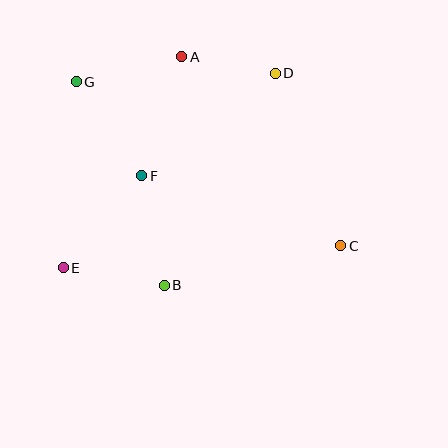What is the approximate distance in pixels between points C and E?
The distance between C and E is approximately 278 pixels.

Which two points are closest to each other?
Points A and D are closest to each other.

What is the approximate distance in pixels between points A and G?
The distance between A and G is approximately 108 pixels.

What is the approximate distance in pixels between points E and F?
The distance between E and F is approximately 121 pixels.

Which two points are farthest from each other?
Points C and G are farthest from each other.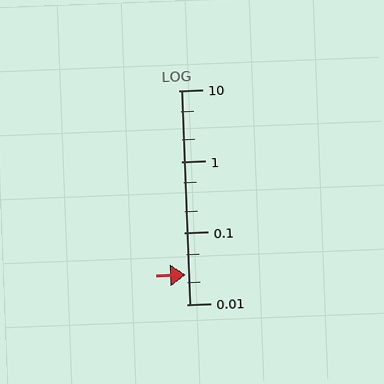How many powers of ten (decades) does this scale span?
The scale spans 3 decades, from 0.01 to 10.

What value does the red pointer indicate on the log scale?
The pointer indicates approximately 0.026.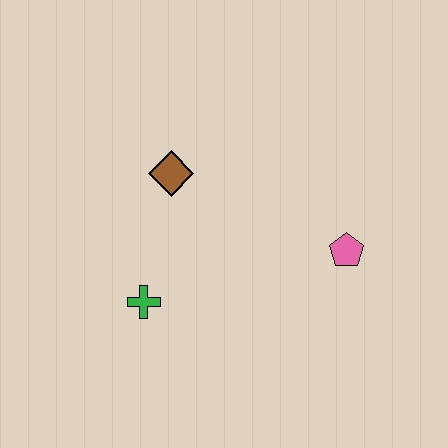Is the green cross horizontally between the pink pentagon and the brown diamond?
No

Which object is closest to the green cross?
The brown diamond is closest to the green cross.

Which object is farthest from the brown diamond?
The pink pentagon is farthest from the brown diamond.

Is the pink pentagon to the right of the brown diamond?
Yes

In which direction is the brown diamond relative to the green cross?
The brown diamond is above the green cross.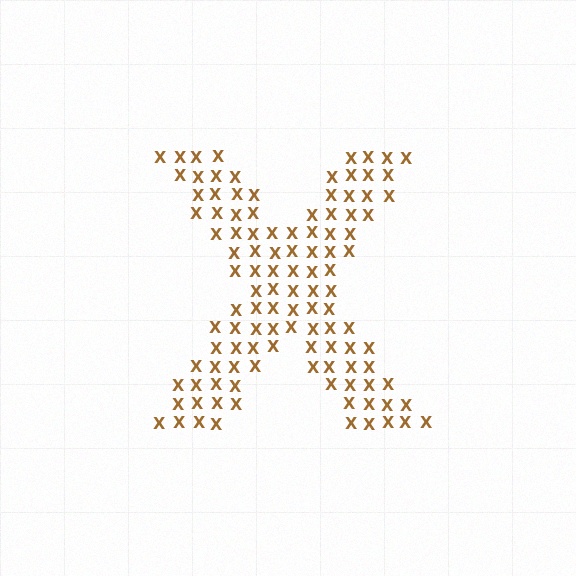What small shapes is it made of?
It is made of small letter X's.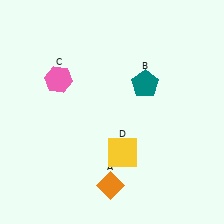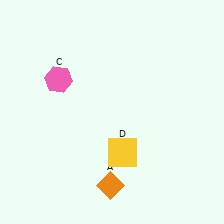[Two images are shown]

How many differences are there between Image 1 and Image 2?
There is 1 difference between the two images.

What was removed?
The teal pentagon (B) was removed in Image 2.